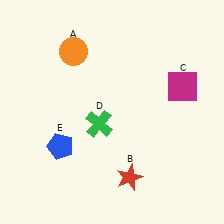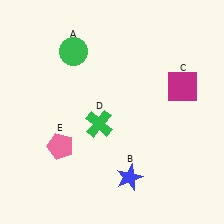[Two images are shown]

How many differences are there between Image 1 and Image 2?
There are 3 differences between the two images.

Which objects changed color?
A changed from orange to green. B changed from red to blue. E changed from blue to pink.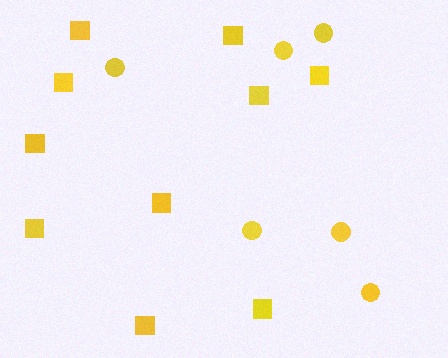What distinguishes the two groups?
There are 2 groups: one group of circles (6) and one group of squares (10).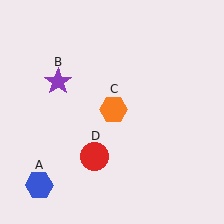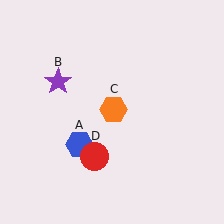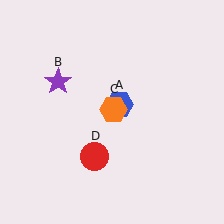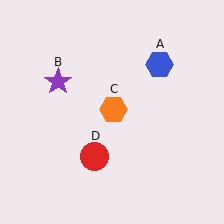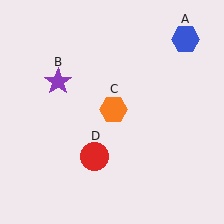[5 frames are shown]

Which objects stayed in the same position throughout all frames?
Purple star (object B) and orange hexagon (object C) and red circle (object D) remained stationary.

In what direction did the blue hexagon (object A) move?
The blue hexagon (object A) moved up and to the right.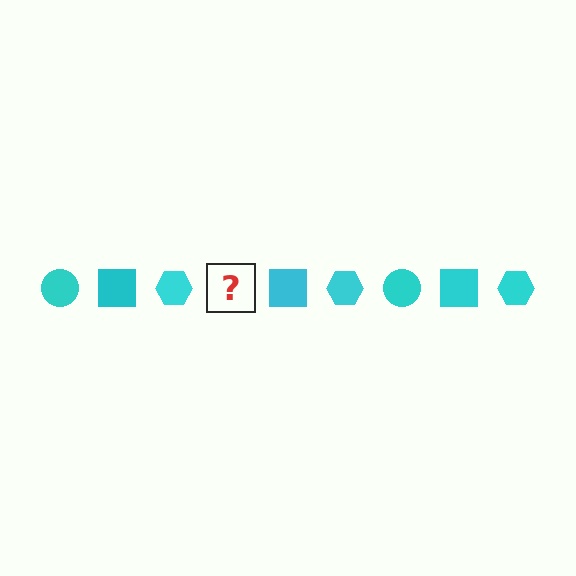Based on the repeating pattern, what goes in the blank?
The blank should be a cyan circle.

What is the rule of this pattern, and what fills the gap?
The rule is that the pattern cycles through circle, square, hexagon shapes in cyan. The gap should be filled with a cyan circle.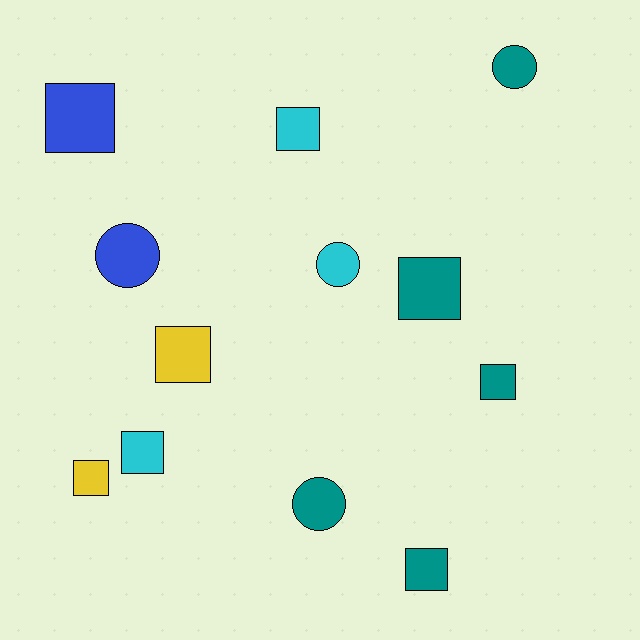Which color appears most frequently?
Teal, with 5 objects.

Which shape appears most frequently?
Square, with 8 objects.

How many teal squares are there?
There are 3 teal squares.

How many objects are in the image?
There are 12 objects.